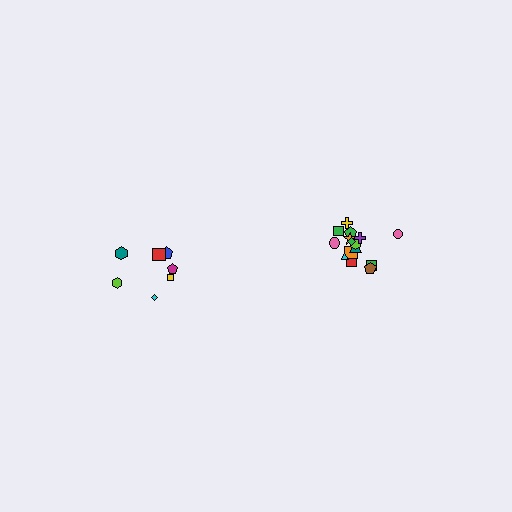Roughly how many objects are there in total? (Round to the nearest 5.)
Roughly 20 objects in total.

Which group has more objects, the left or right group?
The right group.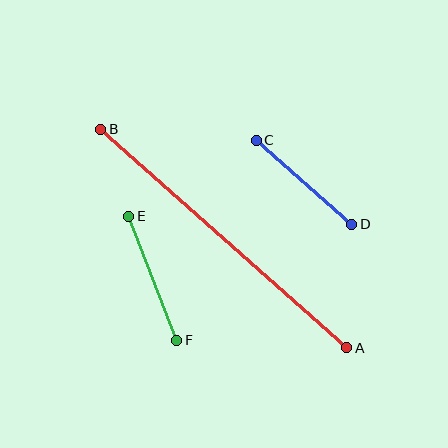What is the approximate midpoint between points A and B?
The midpoint is at approximately (224, 238) pixels.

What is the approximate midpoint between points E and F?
The midpoint is at approximately (153, 278) pixels.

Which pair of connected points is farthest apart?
Points A and B are farthest apart.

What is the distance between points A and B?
The distance is approximately 329 pixels.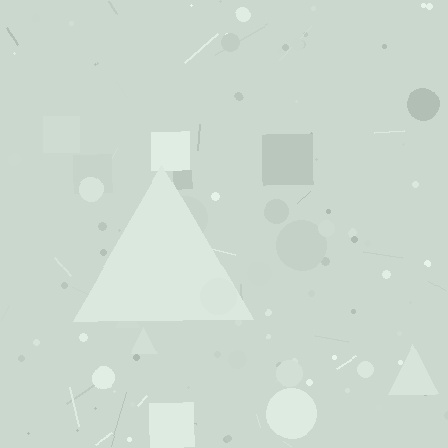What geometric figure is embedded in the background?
A triangle is embedded in the background.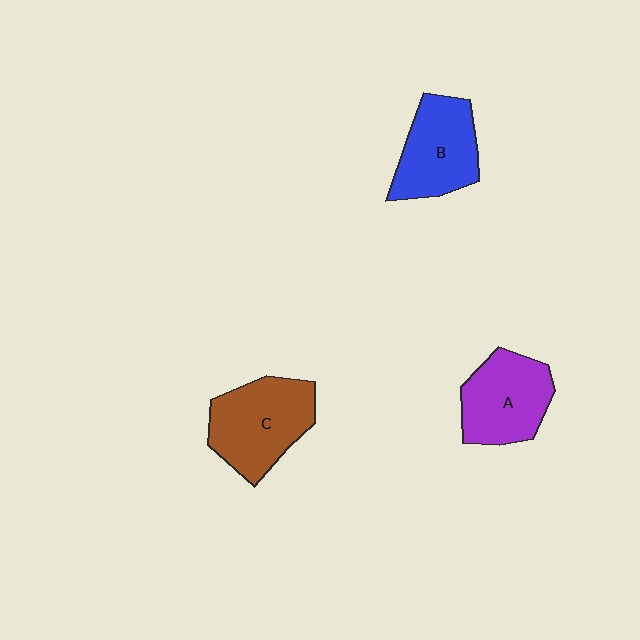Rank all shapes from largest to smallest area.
From largest to smallest: C (brown), A (purple), B (blue).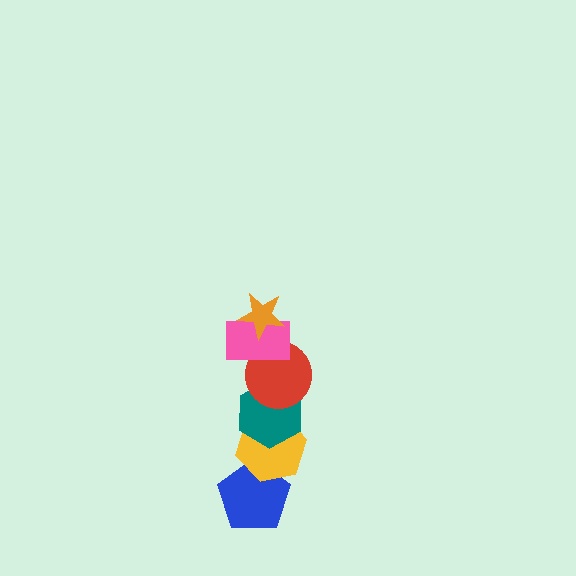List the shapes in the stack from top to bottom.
From top to bottom: the orange star, the pink rectangle, the red circle, the teal hexagon, the yellow hexagon, the blue pentagon.